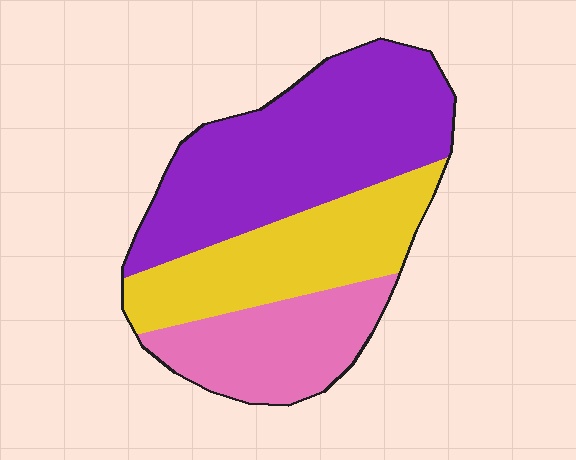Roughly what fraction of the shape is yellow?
Yellow takes up about one third (1/3) of the shape.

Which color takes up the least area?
Pink, at roughly 25%.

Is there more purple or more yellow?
Purple.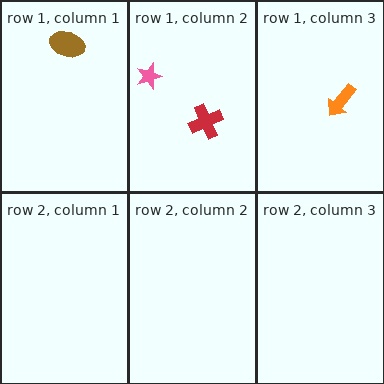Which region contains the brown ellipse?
The row 1, column 1 region.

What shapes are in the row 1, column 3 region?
The orange arrow.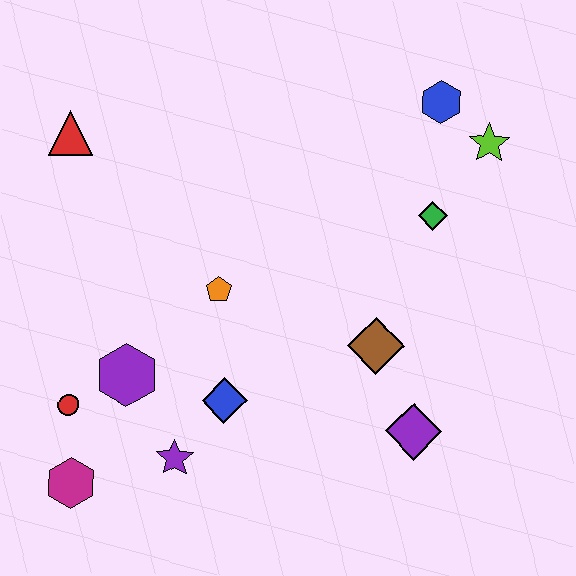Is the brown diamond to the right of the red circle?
Yes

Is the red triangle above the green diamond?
Yes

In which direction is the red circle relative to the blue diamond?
The red circle is to the left of the blue diamond.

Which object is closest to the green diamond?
The lime star is closest to the green diamond.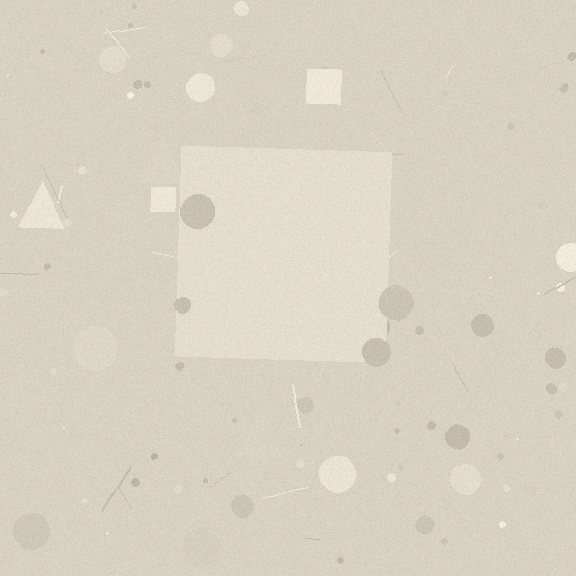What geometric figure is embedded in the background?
A square is embedded in the background.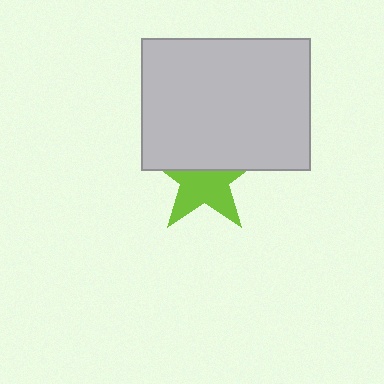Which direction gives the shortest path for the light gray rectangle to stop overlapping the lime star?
Moving up gives the shortest separation.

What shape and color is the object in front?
The object in front is a light gray rectangle.